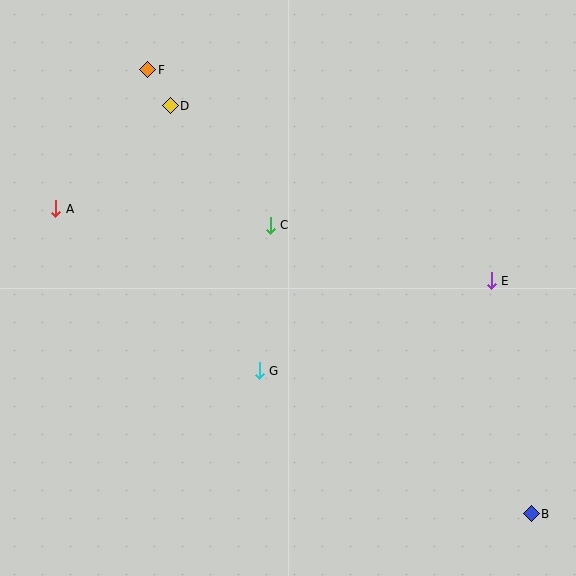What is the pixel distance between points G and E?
The distance between G and E is 249 pixels.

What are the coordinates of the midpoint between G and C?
The midpoint between G and C is at (265, 298).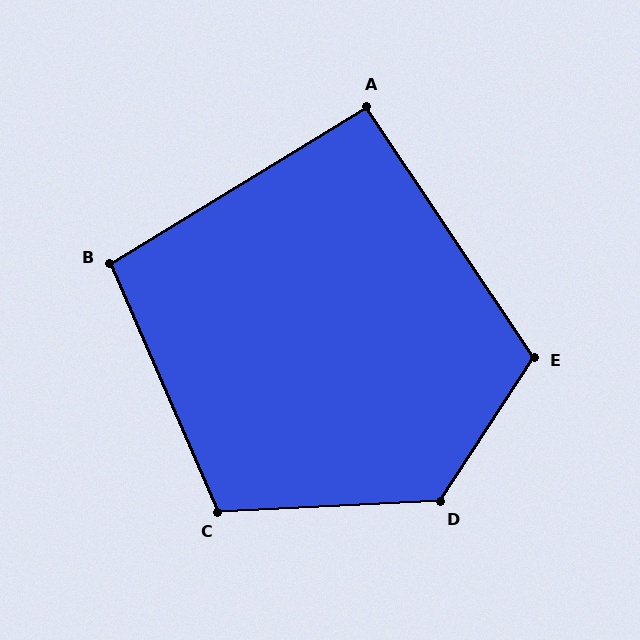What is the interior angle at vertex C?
Approximately 111 degrees (obtuse).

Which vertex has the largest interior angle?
D, at approximately 126 degrees.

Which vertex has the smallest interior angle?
A, at approximately 93 degrees.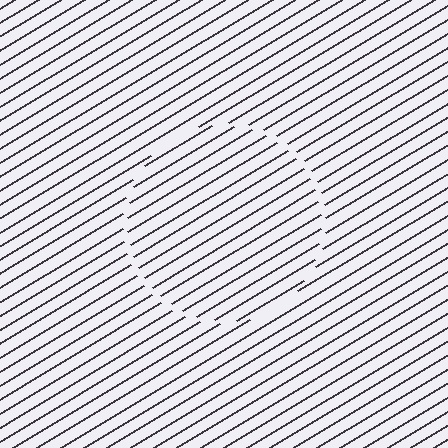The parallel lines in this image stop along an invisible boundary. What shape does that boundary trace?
An illusory circle. The interior of the shape contains the same grating, shifted by half a period — the contour is defined by the phase discontinuity where line-ends from the inner and outer gratings abut.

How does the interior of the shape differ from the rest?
The interior of the shape contains the same grating, shifted by half a period — the contour is defined by the phase discontinuity where line-ends from the inner and outer gratings abut.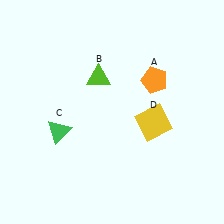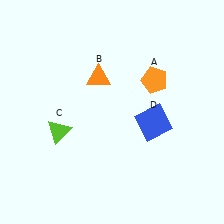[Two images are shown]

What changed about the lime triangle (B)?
In Image 1, B is lime. In Image 2, it changed to orange.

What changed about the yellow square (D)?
In Image 1, D is yellow. In Image 2, it changed to blue.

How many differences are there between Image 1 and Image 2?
There are 3 differences between the two images.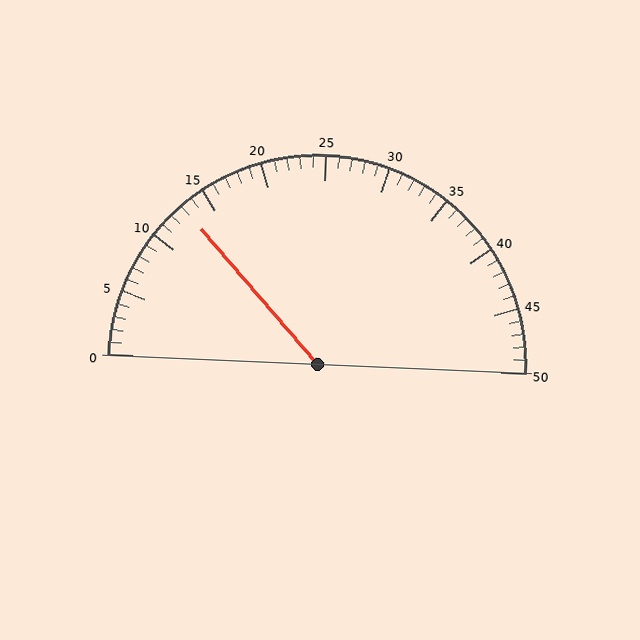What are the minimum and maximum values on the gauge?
The gauge ranges from 0 to 50.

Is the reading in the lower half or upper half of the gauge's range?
The reading is in the lower half of the range (0 to 50).